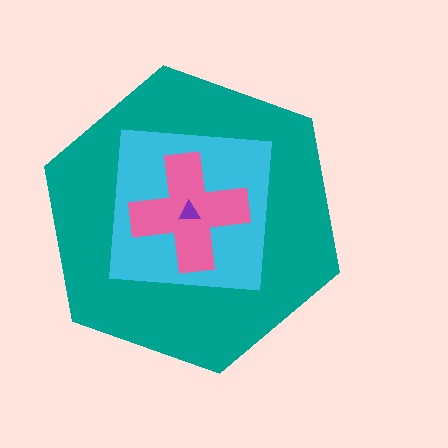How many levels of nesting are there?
4.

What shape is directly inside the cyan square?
The pink cross.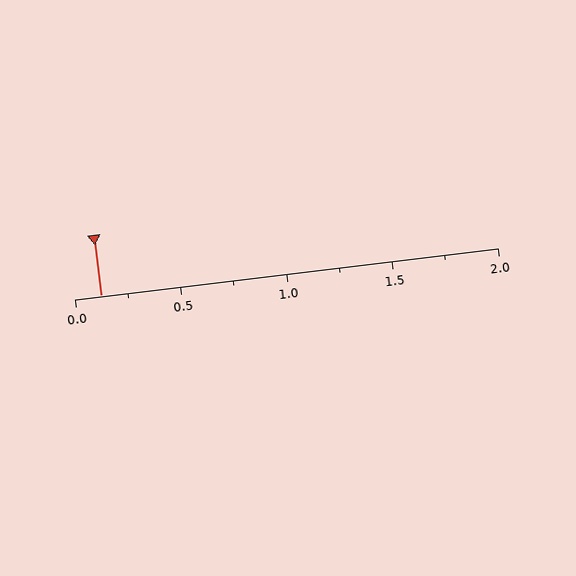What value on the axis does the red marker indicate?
The marker indicates approximately 0.12.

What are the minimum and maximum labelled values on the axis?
The axis runs from 0.0 to 2.0.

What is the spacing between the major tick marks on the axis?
The major ticks are spaced 0.5 apart.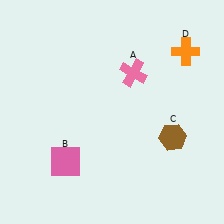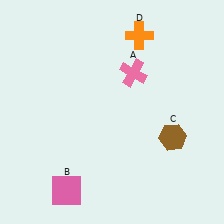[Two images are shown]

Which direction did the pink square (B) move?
The pink square (B) moved down.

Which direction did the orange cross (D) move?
The orange cross (D) moved left.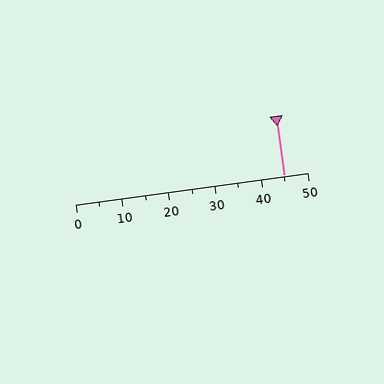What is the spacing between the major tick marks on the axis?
The major ticks are spaced 10 apart.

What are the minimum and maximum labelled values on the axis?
The axis runs from 0 to 50.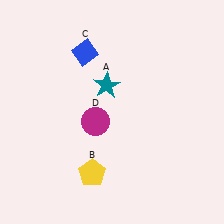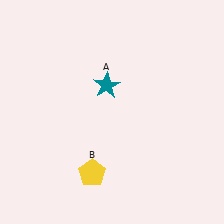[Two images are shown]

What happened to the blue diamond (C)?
The blue diamond (C) was removed in Image 2. It was in the top-left area of Image 1.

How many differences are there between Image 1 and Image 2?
There are 2 differences between the two images.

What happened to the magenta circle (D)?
The magenta circle (D) was removed in Image 2. It was in the bottom-left area of Image 1.